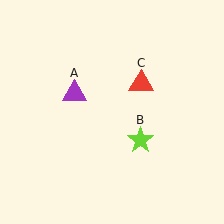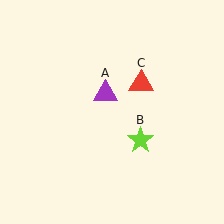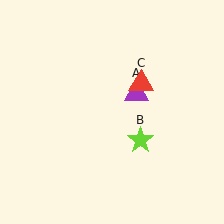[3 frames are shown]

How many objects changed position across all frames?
1 object changed position: purple triangle (object A).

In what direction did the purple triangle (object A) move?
The purple triangle (object A) moved right.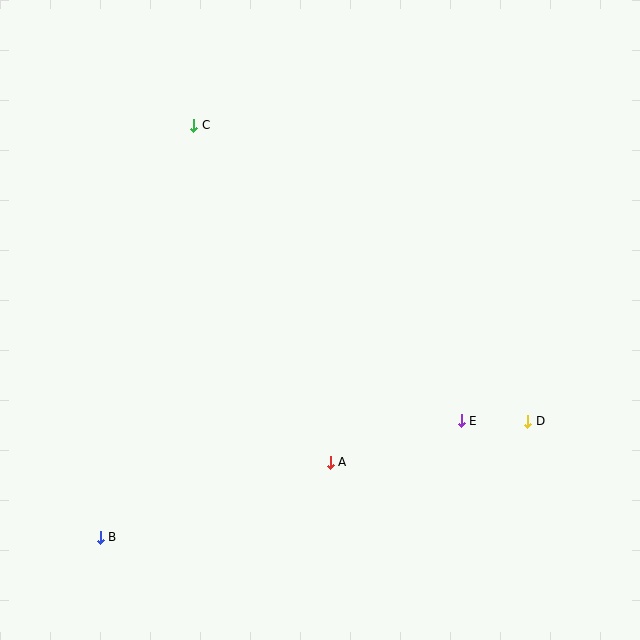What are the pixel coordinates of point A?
Point A is at (330, 462).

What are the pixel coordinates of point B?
Point B is at (100, 537).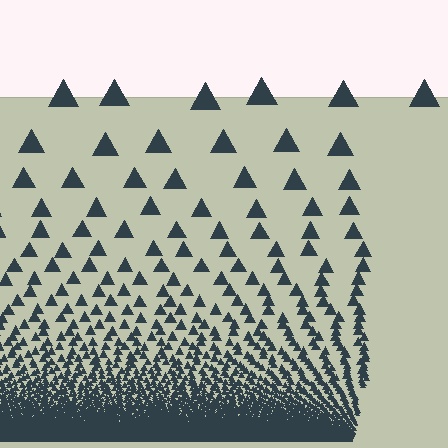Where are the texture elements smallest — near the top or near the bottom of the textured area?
Near the bottom.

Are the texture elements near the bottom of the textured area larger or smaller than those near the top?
Smaller. The gradient is inverted — elements near the bottom are smaller and denser.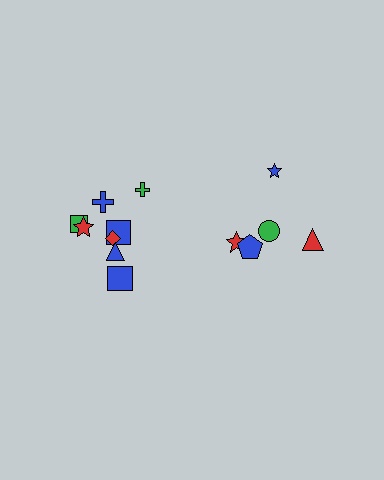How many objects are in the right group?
There are 5 objects.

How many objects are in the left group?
There are 8 objects.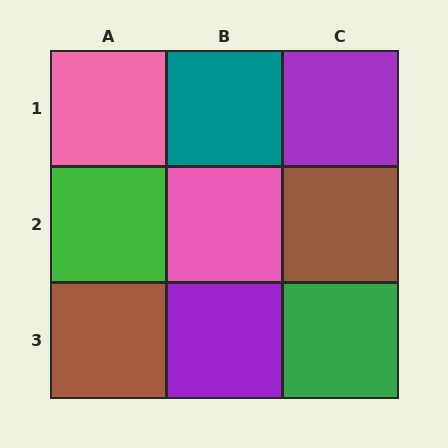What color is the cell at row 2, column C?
Brown.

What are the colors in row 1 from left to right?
Pink, teal, purple.